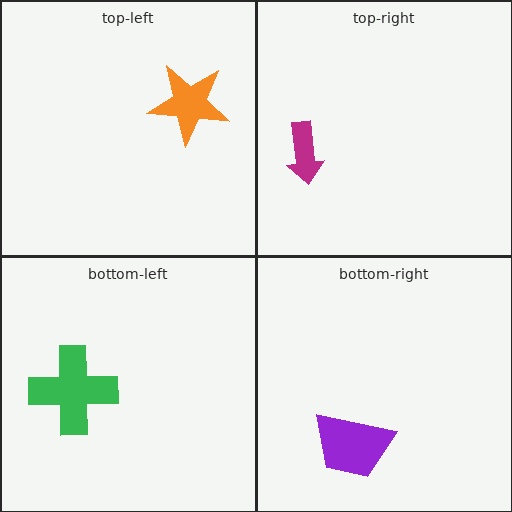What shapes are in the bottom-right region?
The purple trapezoid.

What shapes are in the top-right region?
The magenta arrow.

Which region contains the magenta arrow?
The top-right region.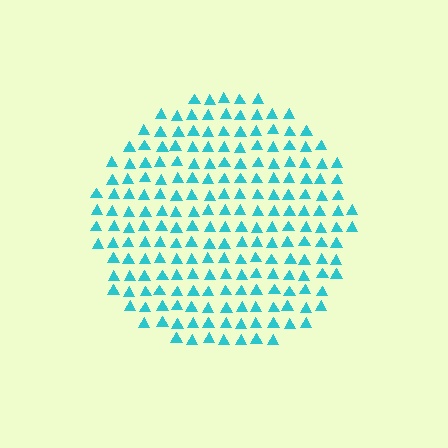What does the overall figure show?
The overall figure shows a circle.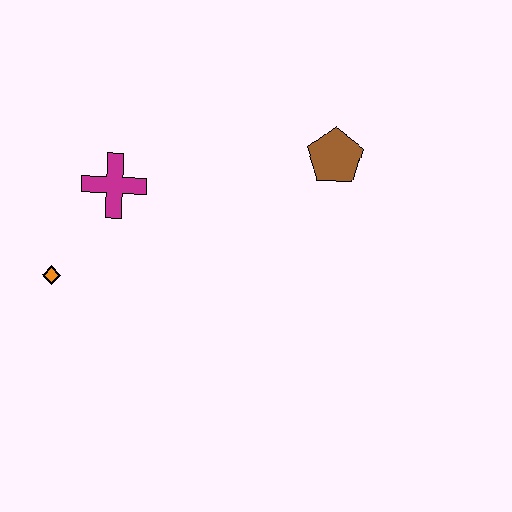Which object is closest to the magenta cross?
The orange diamond is closest to the magenta cross.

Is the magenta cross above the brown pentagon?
No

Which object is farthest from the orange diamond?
The brown pentagon is farthest from the orange diamond.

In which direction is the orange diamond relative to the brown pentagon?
The orange diamond is to the left of the brown pentagon.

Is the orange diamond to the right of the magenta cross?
No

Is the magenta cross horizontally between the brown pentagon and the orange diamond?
Yes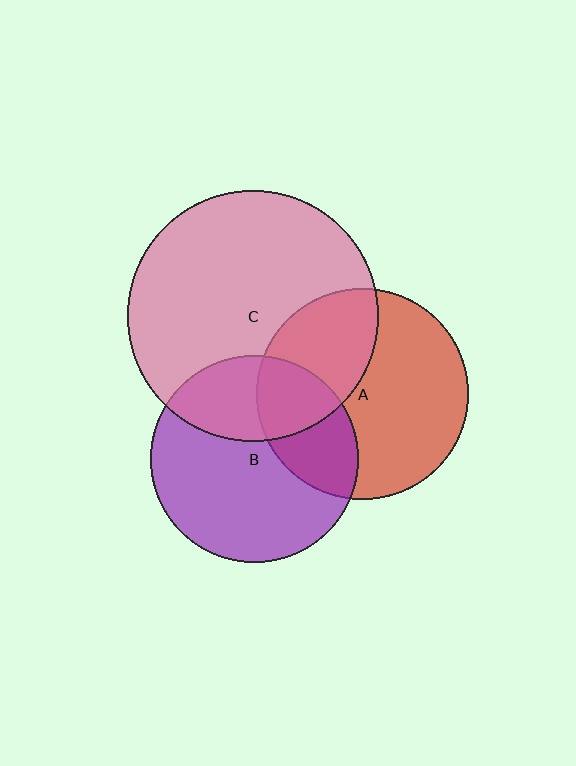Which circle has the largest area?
Circle C (pink).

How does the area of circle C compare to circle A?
Approximately 1.4 times.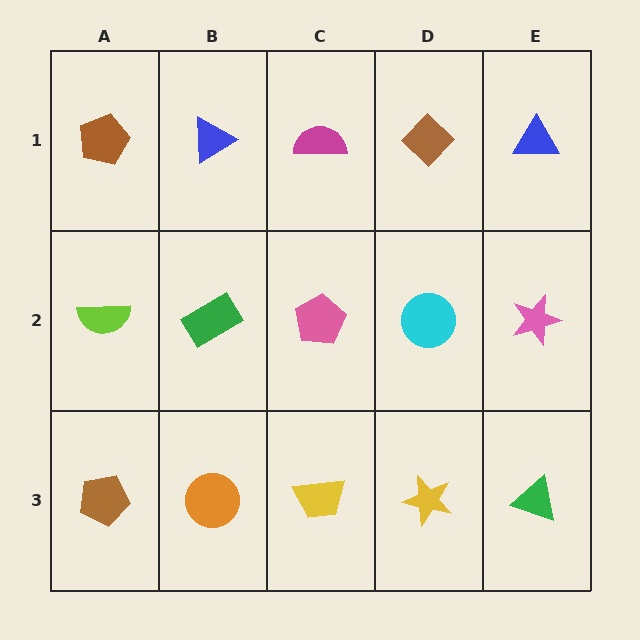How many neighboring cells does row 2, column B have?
4.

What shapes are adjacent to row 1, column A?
A lime semicircle (row 2, column A), a blue triangle (row 1, column B).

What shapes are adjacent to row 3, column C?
A pink pentagon (row 2, column C), an orange circle (row 3, column B), a yellow star (row 3, column D).